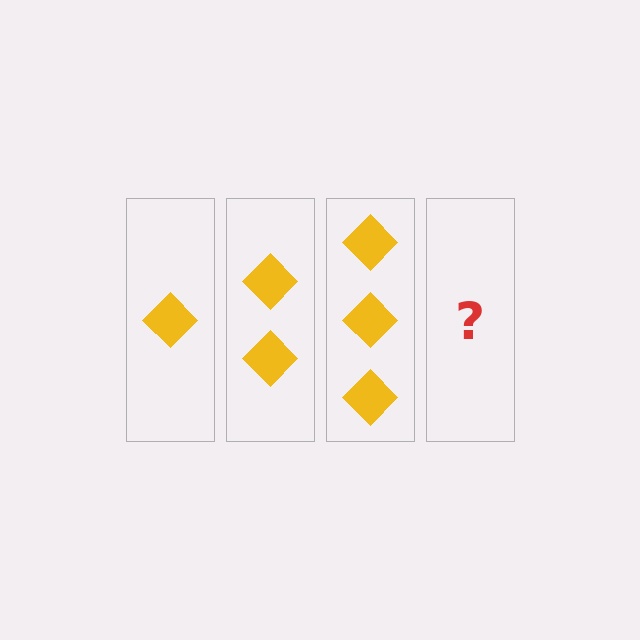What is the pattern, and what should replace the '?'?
The pattern is that each step adds one more diamond. The '?' should be 4 diamonds.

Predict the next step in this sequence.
The next step is 4 diamonds.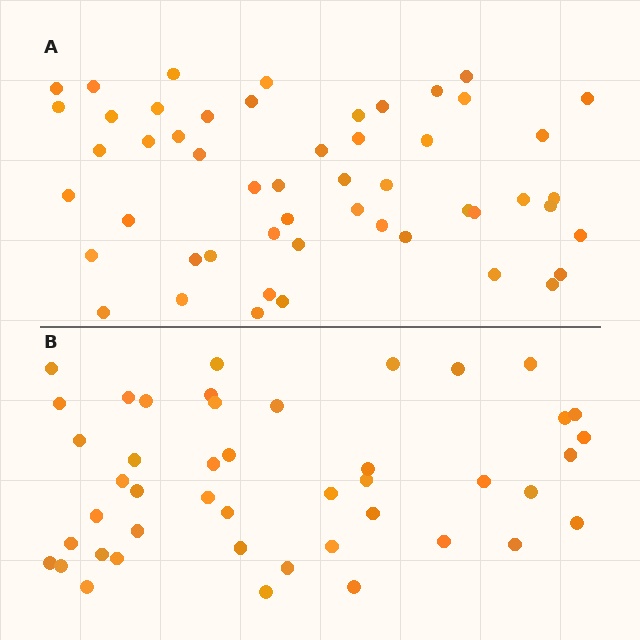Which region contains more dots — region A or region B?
Region A (the top region) has more dots.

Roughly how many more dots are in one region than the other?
Region A has roughly 8 or so more dots than region B.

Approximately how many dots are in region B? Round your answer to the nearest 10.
About 40 dots. (The exact count is 45, which rounds to 40.)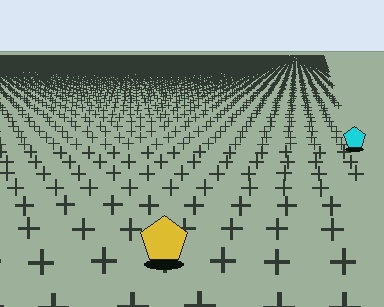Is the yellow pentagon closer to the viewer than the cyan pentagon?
Yes. The yellow pentagon is closer — you can tell from the texture gradient: the ground texture is coarser near it.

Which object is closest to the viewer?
The yellow pentagon is closest. The texture marks near it are larger and more spread out.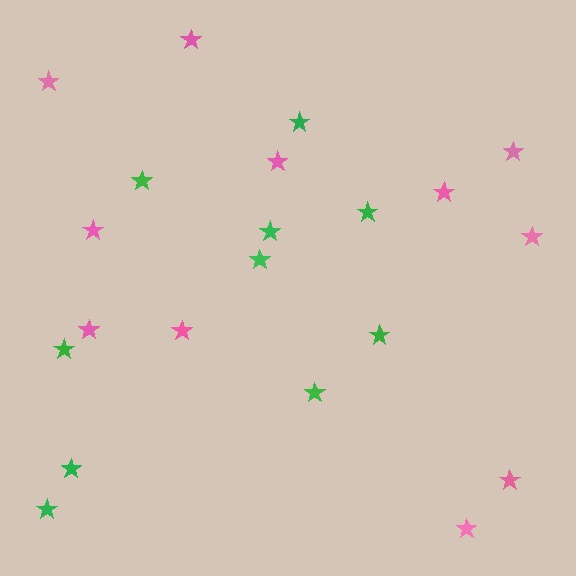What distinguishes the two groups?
There are 2 groups: one group of pink stars (11) and one group of green stars (10).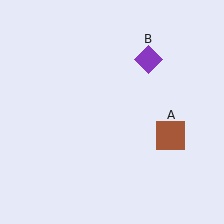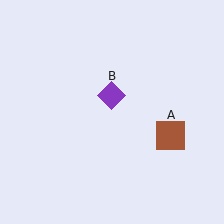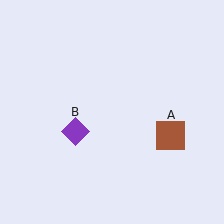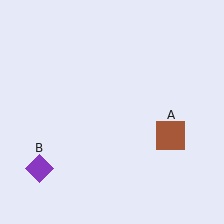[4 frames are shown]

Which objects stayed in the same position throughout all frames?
Brown square (object A) remained stationary.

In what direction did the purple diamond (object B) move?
The purple diamond (object B) moved down and to the left.